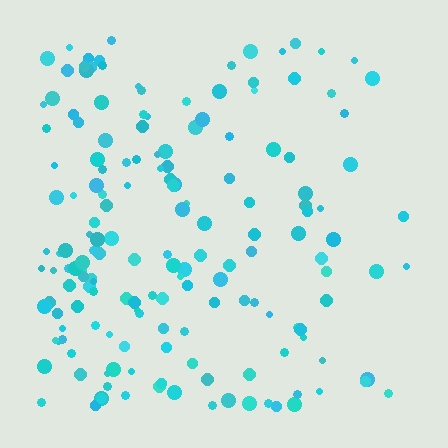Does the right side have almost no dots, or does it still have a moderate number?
Still a moderate number, just noticeably fewer than the left.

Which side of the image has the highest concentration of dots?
The left.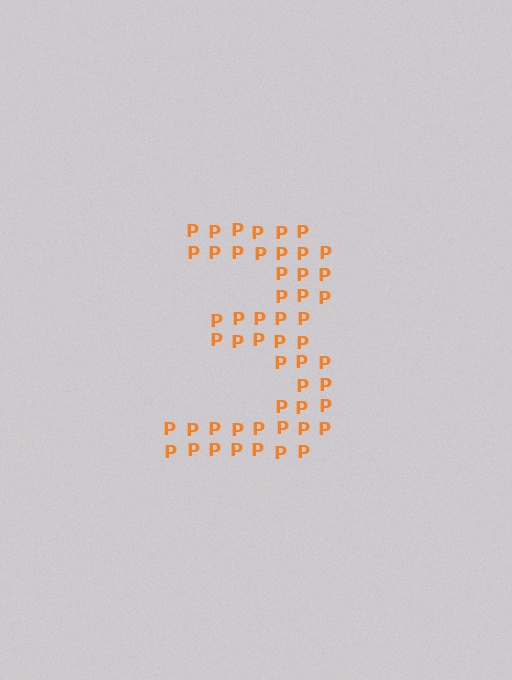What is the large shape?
The large shape is the digit 3.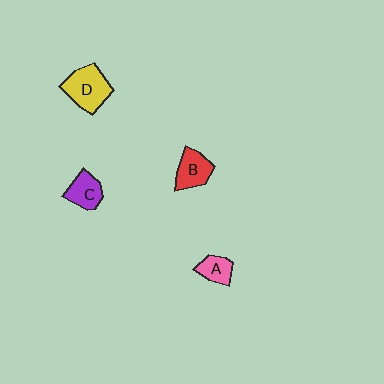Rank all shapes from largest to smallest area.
From largest to smallest: D (yellow), B (red), C (purple), A (pink).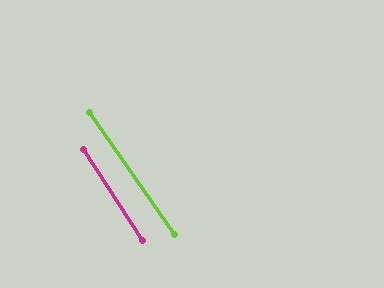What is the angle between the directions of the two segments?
Approximately 2 degrees.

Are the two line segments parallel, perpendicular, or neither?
Parallel — their directions differ by only 1.6°.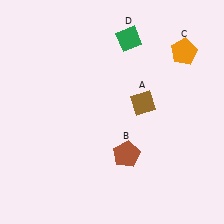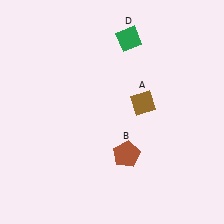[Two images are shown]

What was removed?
The orange pentagon (C) was removed in Image 2.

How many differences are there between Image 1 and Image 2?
There is 1 difference between the two images.